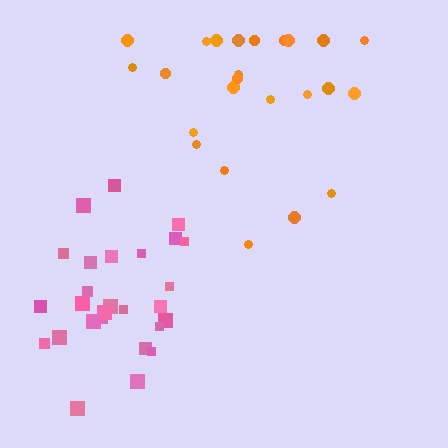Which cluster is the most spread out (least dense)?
Orange.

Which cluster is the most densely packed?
Pink.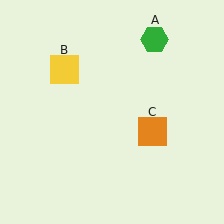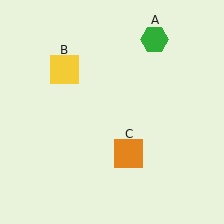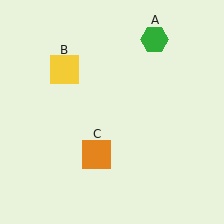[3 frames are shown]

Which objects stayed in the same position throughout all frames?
Green hexagon (object A) and yellow square (object B) remained stationary.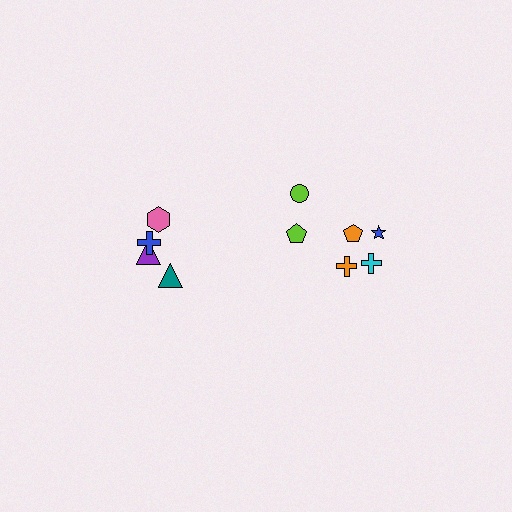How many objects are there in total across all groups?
There are 10 objects.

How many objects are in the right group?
There are 6 objects.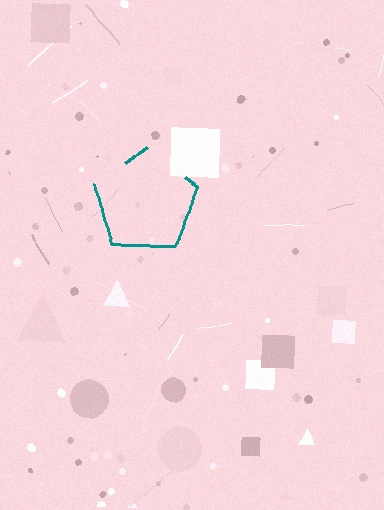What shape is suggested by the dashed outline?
The dashed outline suggests a pentagon.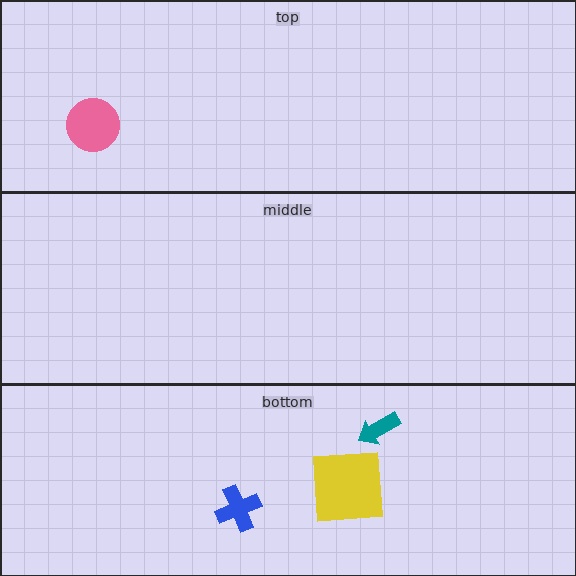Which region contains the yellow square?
The bottom region.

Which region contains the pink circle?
The top region.